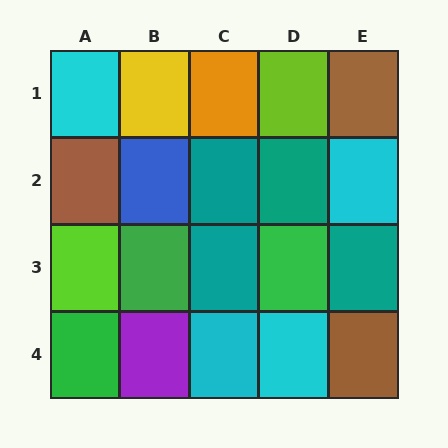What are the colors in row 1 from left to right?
Cyan, yellow, orange, lime, brown.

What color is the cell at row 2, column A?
Brown.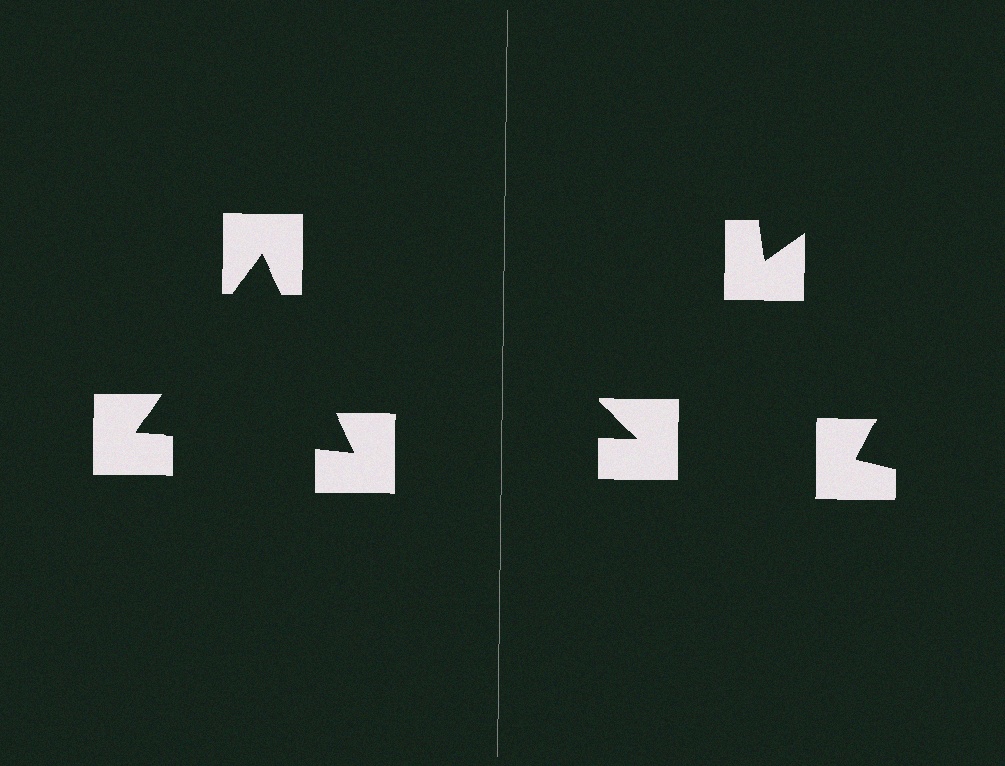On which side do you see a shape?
An illusory triangle appears on the left side. On the right side the wedge cuts are rotated, so no coherent shape forms.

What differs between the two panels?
The notched squares are positioned identically on both sides; only the wedge orientations differ. On the left they align to a triangle; on the right they are misaligned.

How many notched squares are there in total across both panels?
6 — 3 on each side.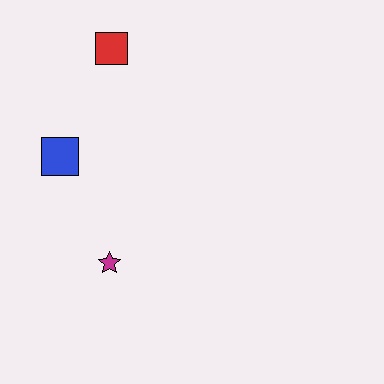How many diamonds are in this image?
There are no diamonds.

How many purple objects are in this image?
There are no purple objects.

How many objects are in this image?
There are 3 objects.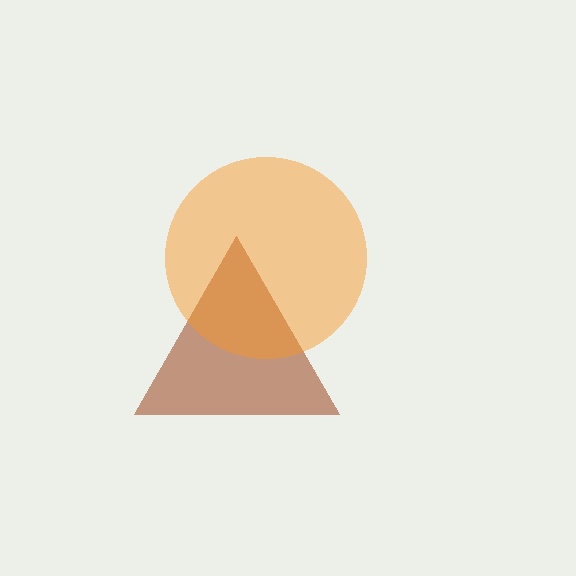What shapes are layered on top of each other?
The layered shapes are: a brown triangle, an orange circle.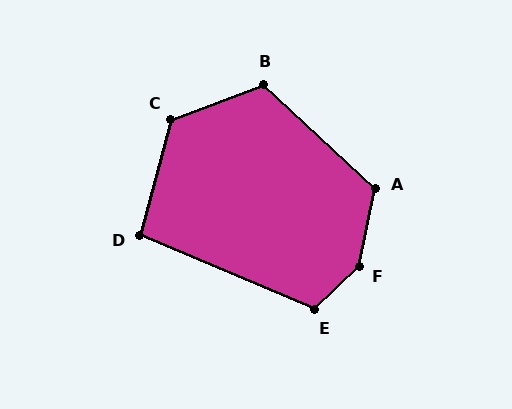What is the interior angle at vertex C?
Approximately 126 degrees (obtuse).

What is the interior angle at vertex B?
Approximately 116 degrees (obtuse).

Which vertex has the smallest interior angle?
D, at approximately 98 degrees.